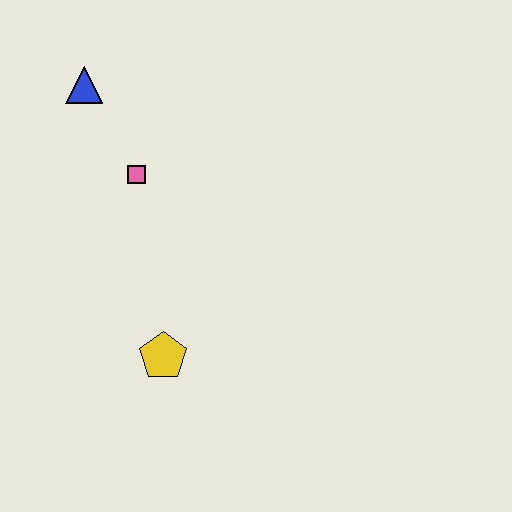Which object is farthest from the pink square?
The yellow pentagon is farthest from the pink square.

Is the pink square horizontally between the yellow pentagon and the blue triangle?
Yes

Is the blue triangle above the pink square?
Yes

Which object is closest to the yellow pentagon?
The pink square is closest to the yellow pentagon.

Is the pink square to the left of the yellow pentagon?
Yes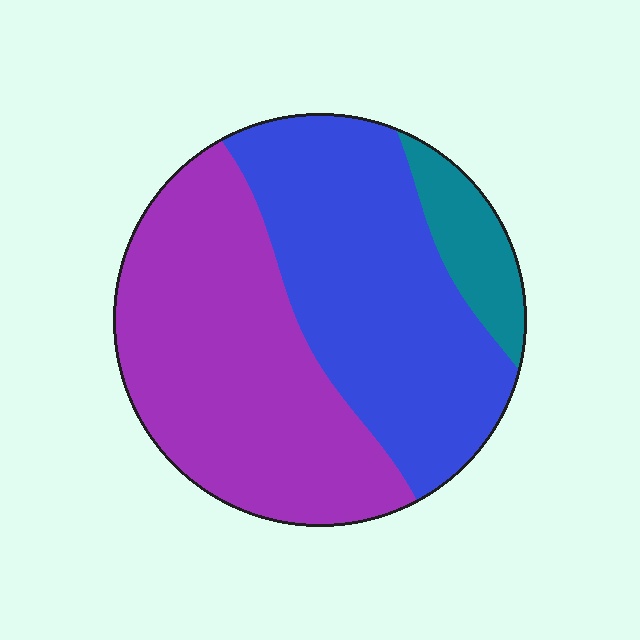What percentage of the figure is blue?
Blue takes up about two fifths (2/5) of the figure.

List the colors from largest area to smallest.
From largest to smallest: purple, blue, teal.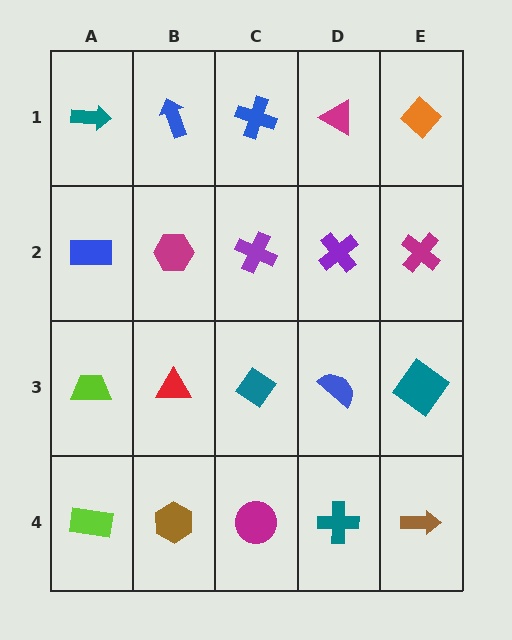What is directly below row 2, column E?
A teal diamond.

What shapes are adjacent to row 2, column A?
A teal arrow (row 1, column A), a lime trapezoid (row 3, column A), a magenta hexagon (row 2, column B).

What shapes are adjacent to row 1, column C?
A purple cross (row 2, column C), a blue arrow (row 1, column B), a magenta triangle (row 1, column D).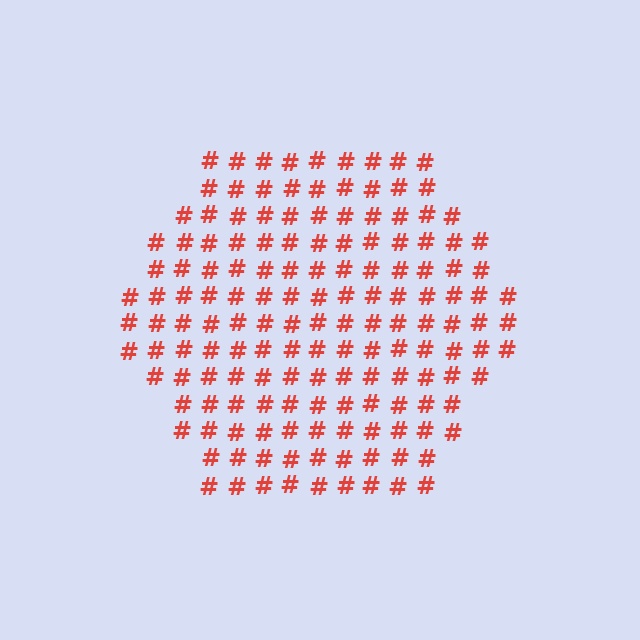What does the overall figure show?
The overall figure shows a hexagon.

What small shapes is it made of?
It is made of small hash symbols.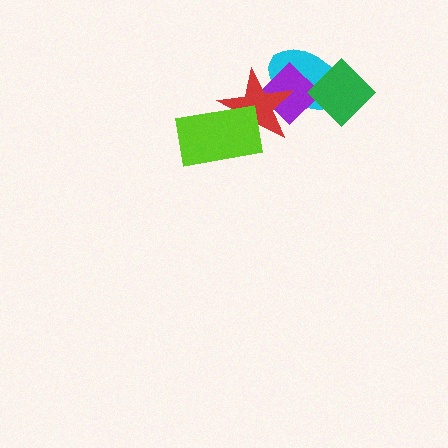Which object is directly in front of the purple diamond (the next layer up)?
The green diamond is directly in front of the purple diamond.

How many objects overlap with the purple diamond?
3 objects overlap with the purple diamond.